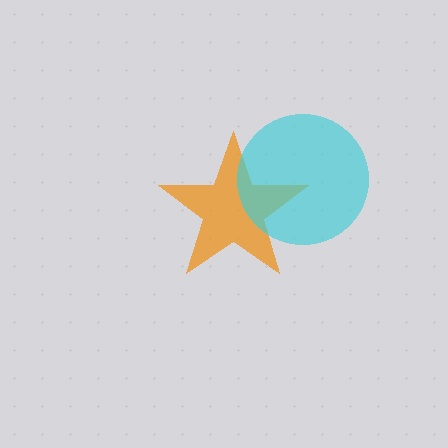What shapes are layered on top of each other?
The layered shapes are: an orange star, a cyan circle.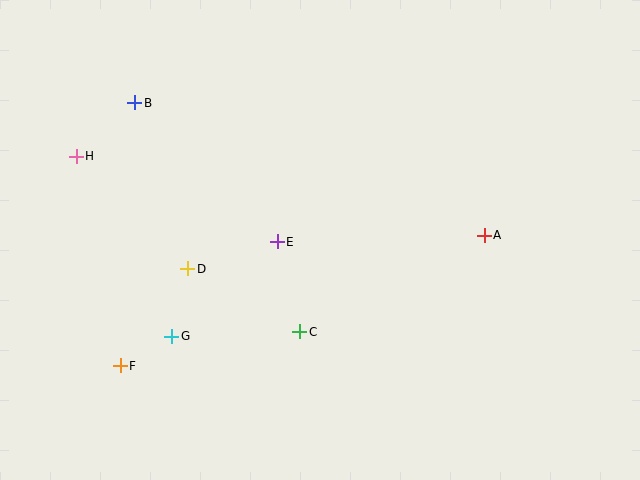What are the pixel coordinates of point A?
Point A is at (484, 235).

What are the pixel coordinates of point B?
Point B is at (135, 103).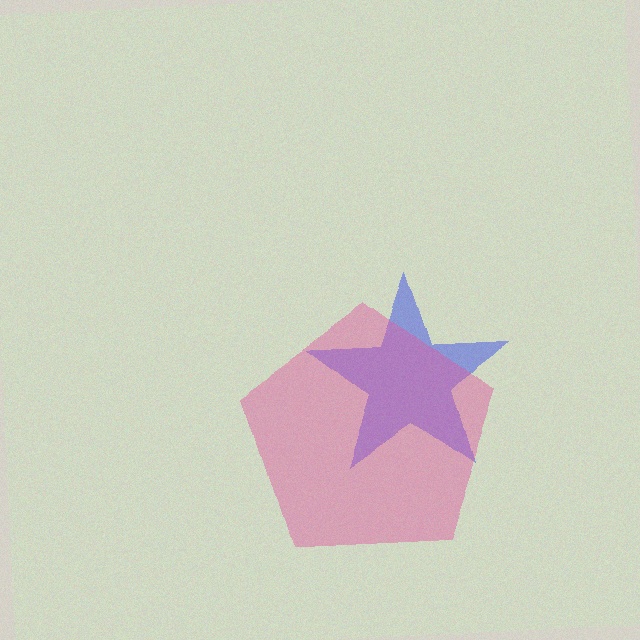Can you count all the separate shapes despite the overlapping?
Yes, there are 2 separate shapes.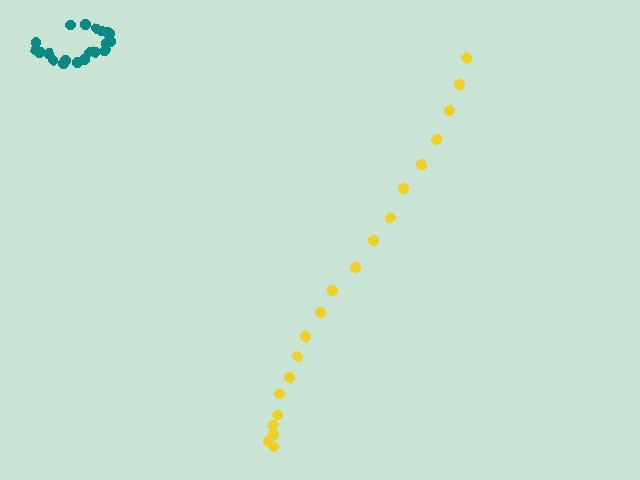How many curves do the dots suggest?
There are 2 distinct paths.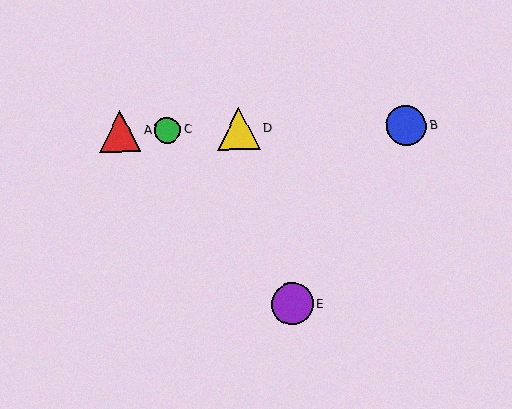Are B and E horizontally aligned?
No, B is at y≈126 and E is at y≈304.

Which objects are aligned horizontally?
Objects A, B, C, D are aligned horizontally.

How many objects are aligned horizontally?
4 objects (A, B, C, D) are aligned horizontally.